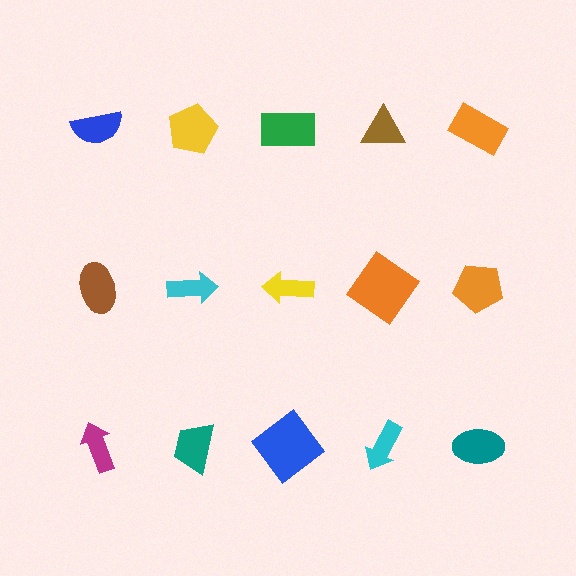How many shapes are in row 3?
5 shapes.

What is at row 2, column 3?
A yellow arrow.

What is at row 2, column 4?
An orange diamond.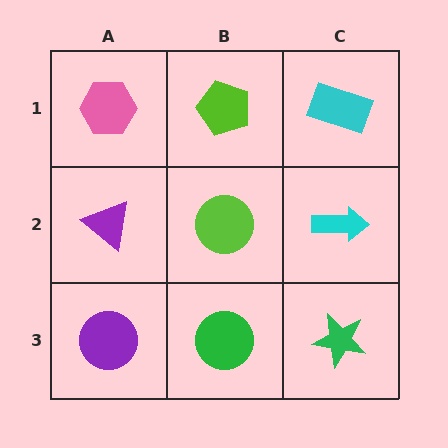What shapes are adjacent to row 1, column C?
A cyan arrow (row 2, column C), a lime pentagon (row 1, column B).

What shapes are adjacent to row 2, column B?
A lime pentagon (row 1, column B), a green circle (row 3, column B), a purple triangle (row 2, column A), a cyan arrow (row 2, column C).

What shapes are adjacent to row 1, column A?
A purple triangle (row 2, column A), a lime pentagon (row 1, column B).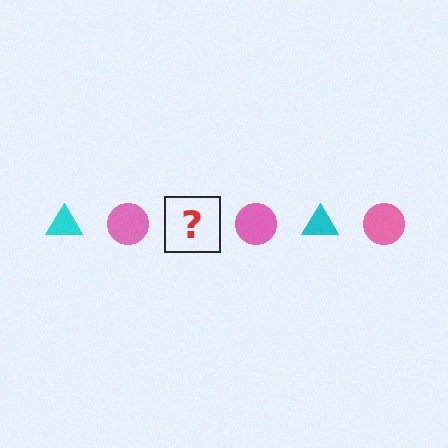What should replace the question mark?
The question mark should be replaced with a cyan triangle.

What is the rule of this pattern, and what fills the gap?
The rule is that the pattern alternates between cyan triangle and pink circle. The gap should be filled with a cyan triangle.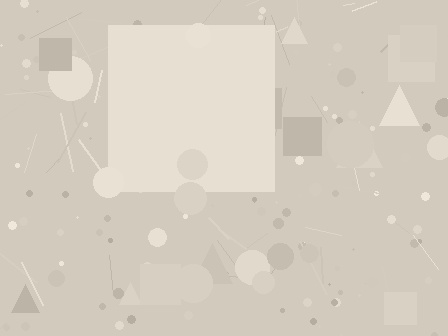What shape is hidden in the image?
A square is hidden in the image.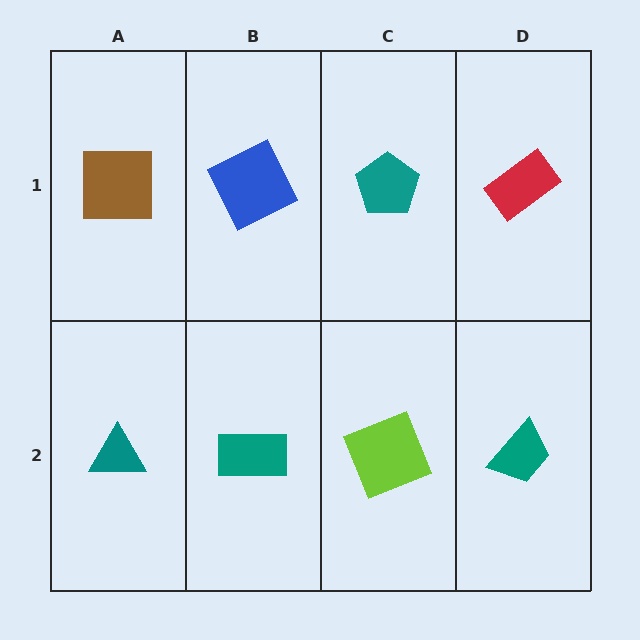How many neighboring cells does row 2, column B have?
3.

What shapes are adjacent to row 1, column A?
A teal triangle (row 2, column A), a blue square (row 1, column B).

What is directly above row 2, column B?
A blue square.